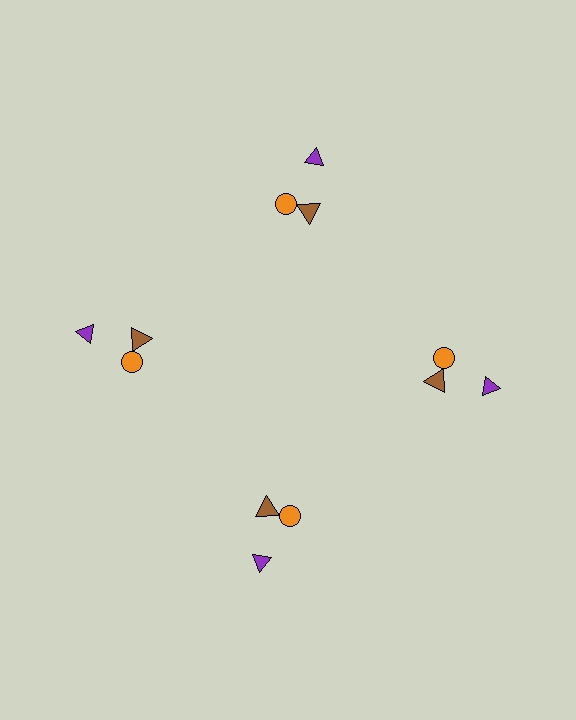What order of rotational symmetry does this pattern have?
This pattern has 4-fold rotational symmetry.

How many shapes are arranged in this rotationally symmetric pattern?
There are 12 shapes, arranged in 4 groups of 3.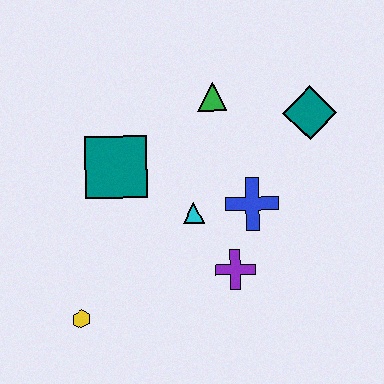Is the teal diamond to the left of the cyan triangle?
No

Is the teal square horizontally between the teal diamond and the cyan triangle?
No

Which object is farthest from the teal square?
The teal diamond is farthest from the teal square.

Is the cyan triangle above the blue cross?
No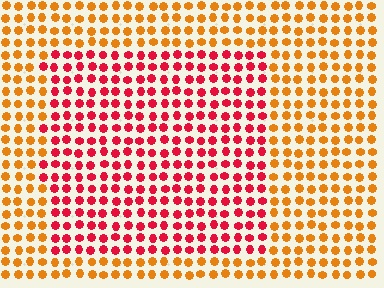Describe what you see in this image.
The image is filled with small orange elements in a uniform arrangement. A rectangle-shaped region is visible where the elements are tinted to a slightly different hue, forming a subtle color boundary.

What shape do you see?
I see a rectangle.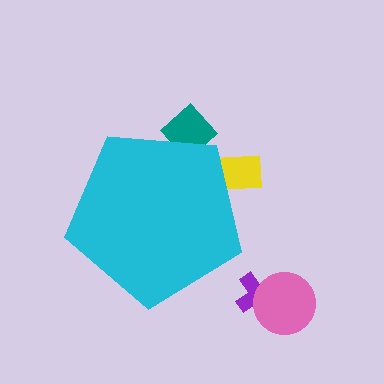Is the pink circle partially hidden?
No, the pink circle is fully visible.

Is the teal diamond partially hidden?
Yes, the teal diamond is partially hidden behind the cyan pentagon.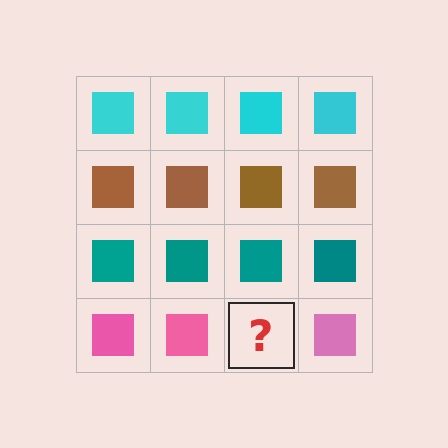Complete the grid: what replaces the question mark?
The question mark should be replaced with a pink square.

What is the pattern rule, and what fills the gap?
The rule is that each row has a consistent color. The gap should be filled with a pink square.